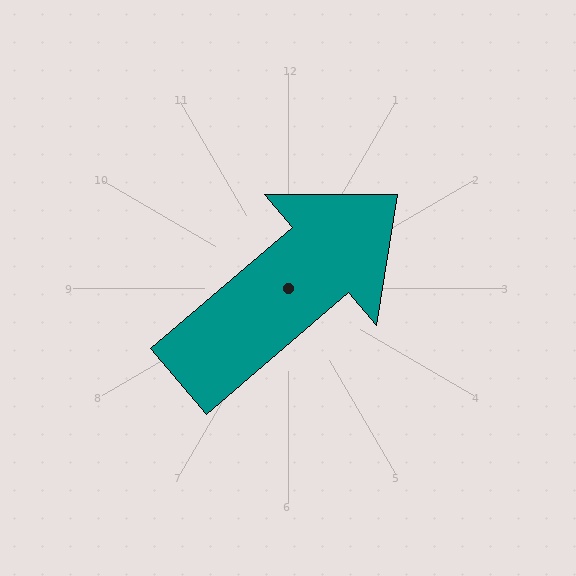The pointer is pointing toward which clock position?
Roughly 2 o'clock.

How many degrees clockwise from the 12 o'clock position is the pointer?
Approximately 49 degrees.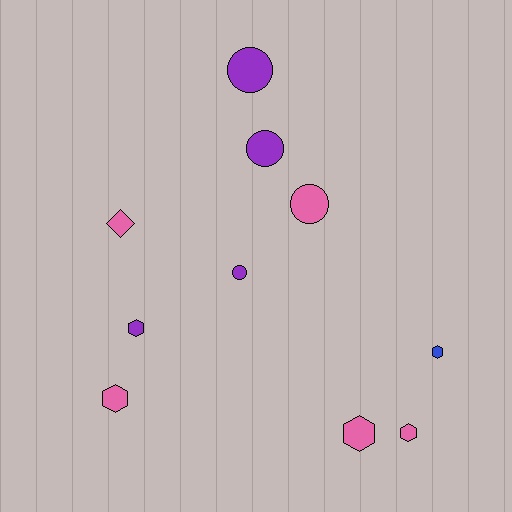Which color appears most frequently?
Pink, with 5 objects.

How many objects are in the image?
There are 10 objects.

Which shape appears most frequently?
Hexagon, with 5 objects.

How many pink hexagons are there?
There are 3 pink hexagons.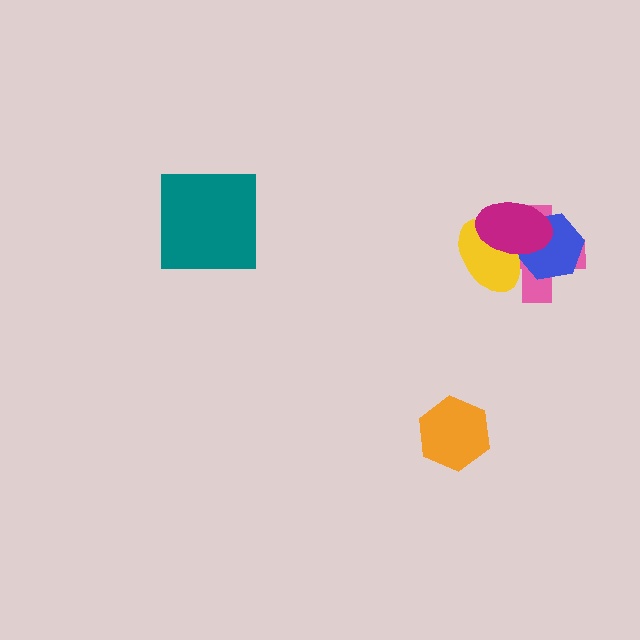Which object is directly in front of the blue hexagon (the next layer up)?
The yellow ellipse is directly in front of the blue hexagon.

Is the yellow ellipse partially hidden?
Yes, it is partially covered by another shape.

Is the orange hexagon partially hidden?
No, no other shape covers it.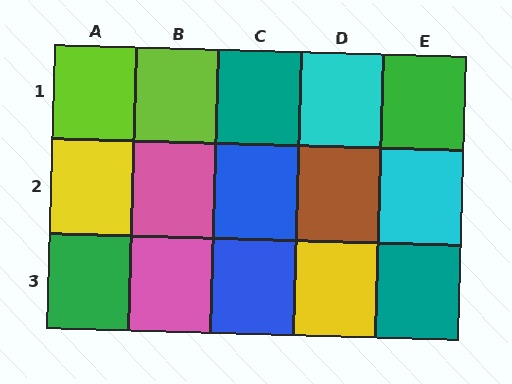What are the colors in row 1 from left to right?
Lime, lime, teal, cyan, green.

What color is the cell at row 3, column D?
Yellow.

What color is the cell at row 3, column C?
Blue.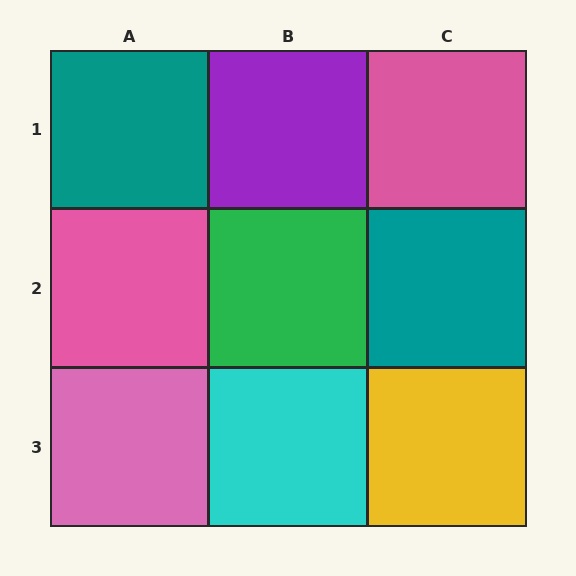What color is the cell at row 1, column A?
Teal.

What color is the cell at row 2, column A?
Pink.